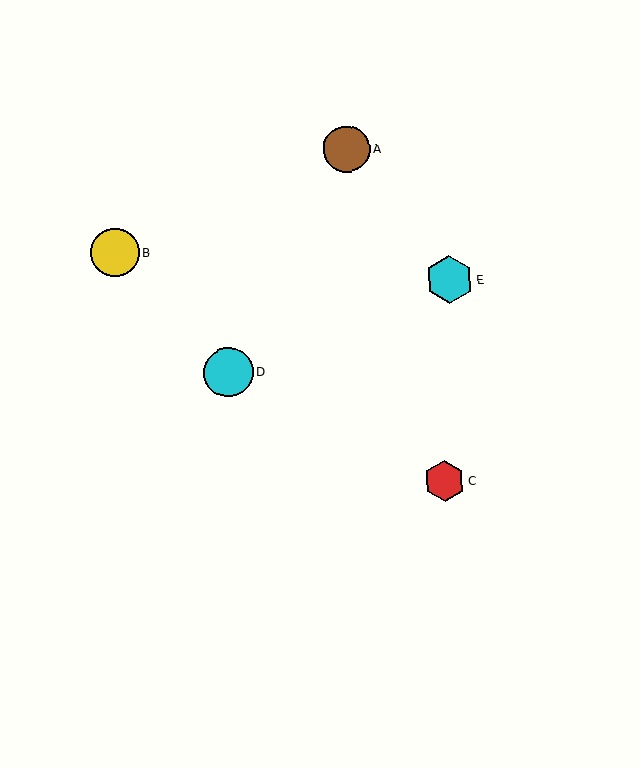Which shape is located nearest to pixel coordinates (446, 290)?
The cyan hexagon (labeled E) at (449, 280) is nearest to that location.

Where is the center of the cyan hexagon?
The center of the cyan hexagon is at (449, 280).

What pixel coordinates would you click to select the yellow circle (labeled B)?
Click at (115, 253) to select the yellow circle B.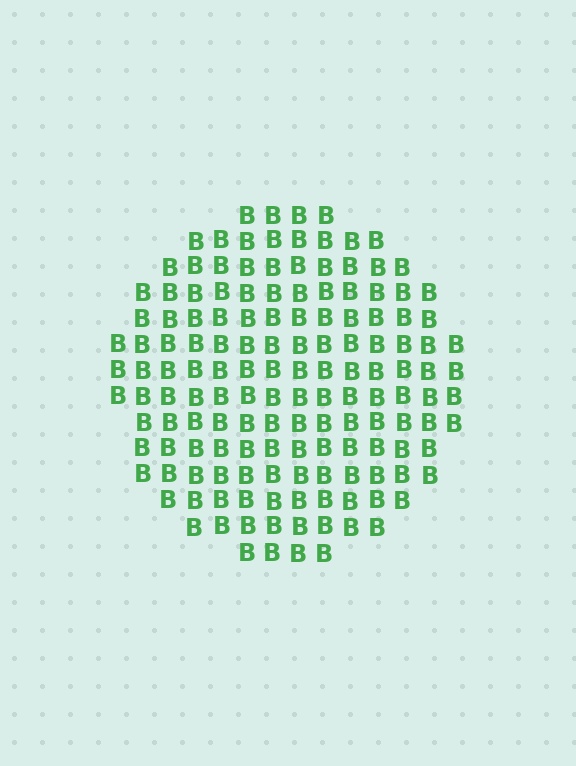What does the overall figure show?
The overall figure shows a circle.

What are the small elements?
The small elements are letter B's.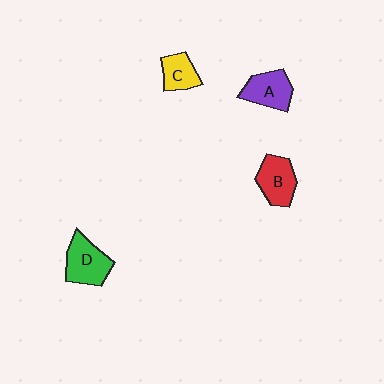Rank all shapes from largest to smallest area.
From largest to smallest: D (green), B (red), A (purple), C (yellow).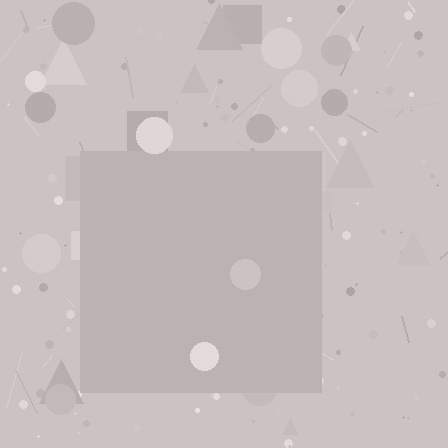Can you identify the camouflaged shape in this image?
The camouflaged shape is a square.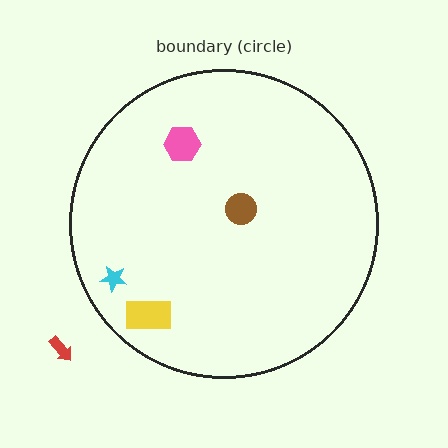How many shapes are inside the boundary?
4 inside, 1 outside.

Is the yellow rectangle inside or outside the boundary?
Inside.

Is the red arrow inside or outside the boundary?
Outside.